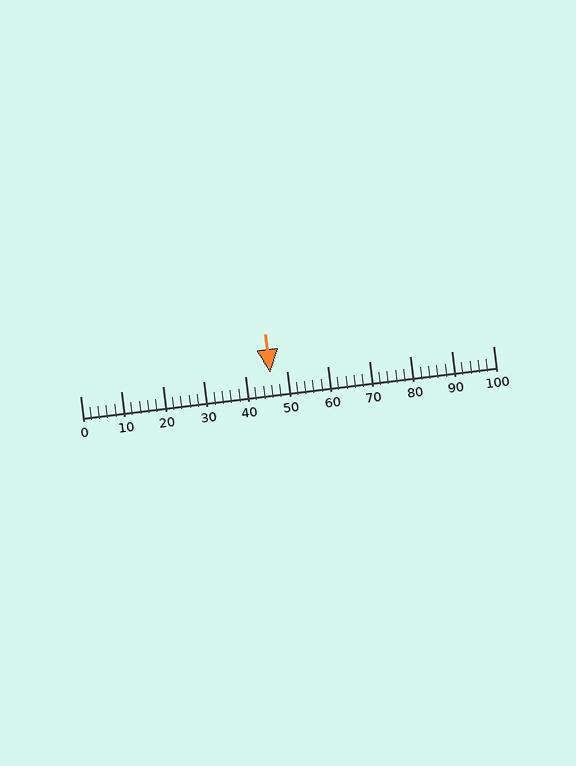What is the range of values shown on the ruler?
The ruler shows values from 0 to 100.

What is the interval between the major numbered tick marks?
The major tick marks are spaced 10 units apart.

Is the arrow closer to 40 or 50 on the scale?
The arrow is closer to 50.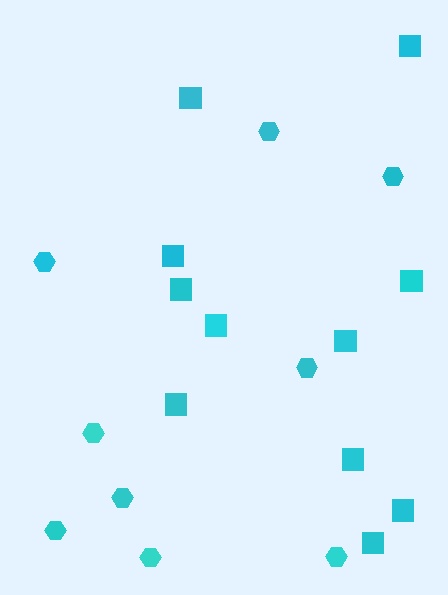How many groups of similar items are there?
There are 2 groups: one group of squares (11) and one group of hexagons (9).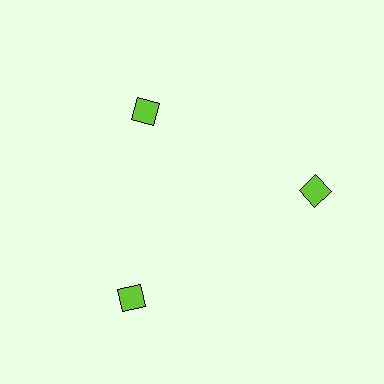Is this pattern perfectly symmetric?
No. The 3 lime squares are arranged in a ring, but one element near the 11 o'clock position is pulled inward toward the center, breaking the 3-fold rotational symmetry.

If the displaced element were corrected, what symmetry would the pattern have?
It would have 3-fold rotational symmetry — the pattern would map onto itself every 120 degrees.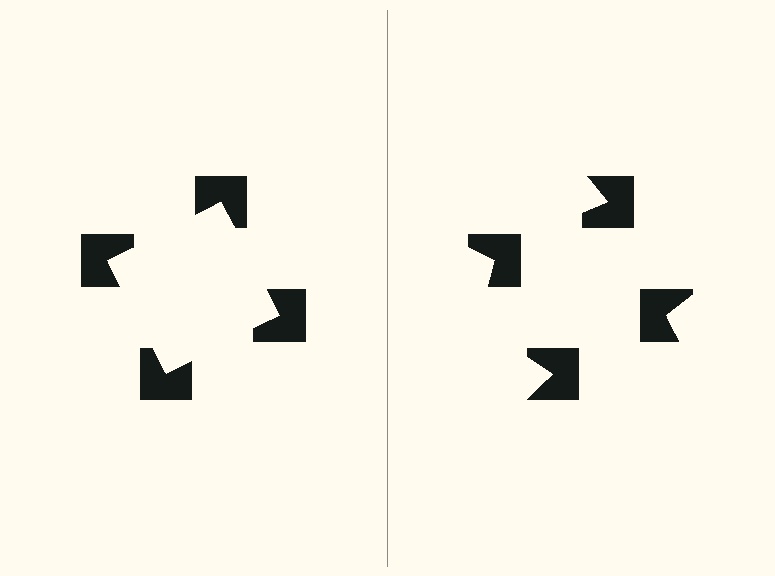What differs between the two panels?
The notched squares are positioned identically on both sides; only the wedge orientations differ. On the left they align to a square; on the right they are misaligned.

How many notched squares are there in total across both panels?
8 — 4 on each side.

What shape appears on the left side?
An illusory square.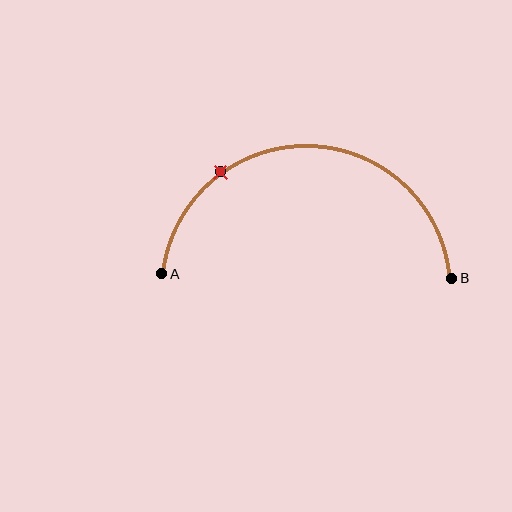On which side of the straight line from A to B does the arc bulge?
The arc bulges above the straight line connecting A and B.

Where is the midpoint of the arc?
The arc midpoint is the point on the curve farthest from the straight line joining A and B. It sits above that line.